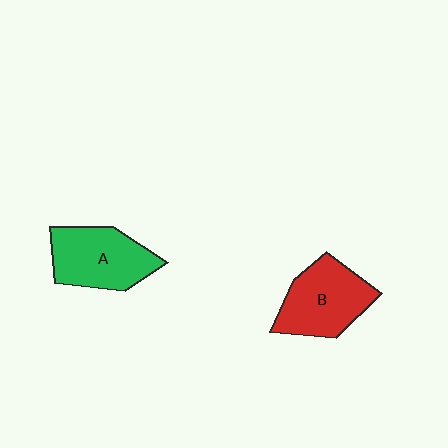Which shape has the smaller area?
Shape A (green).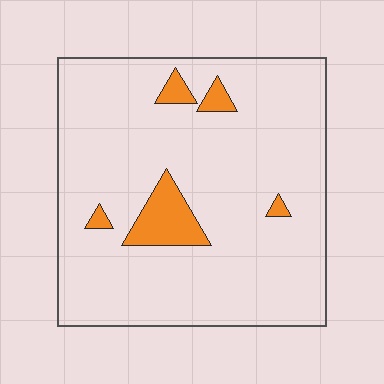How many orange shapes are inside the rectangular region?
5.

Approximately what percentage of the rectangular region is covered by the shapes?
Approximately 10%.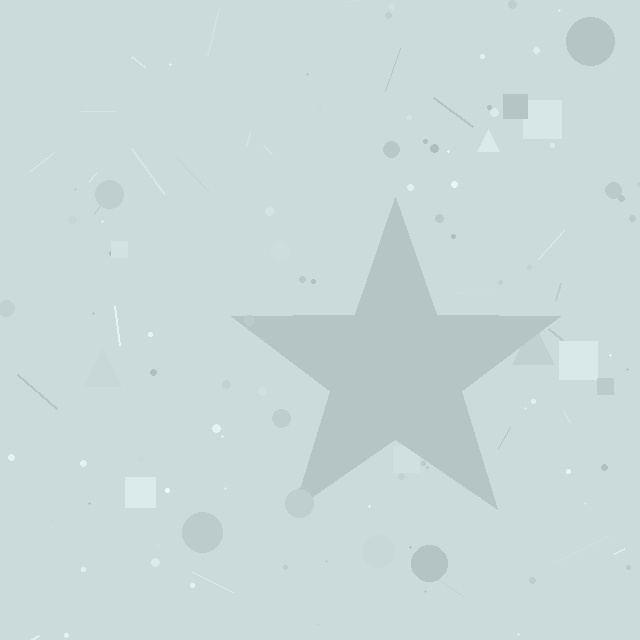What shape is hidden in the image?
A star is hidden in the image.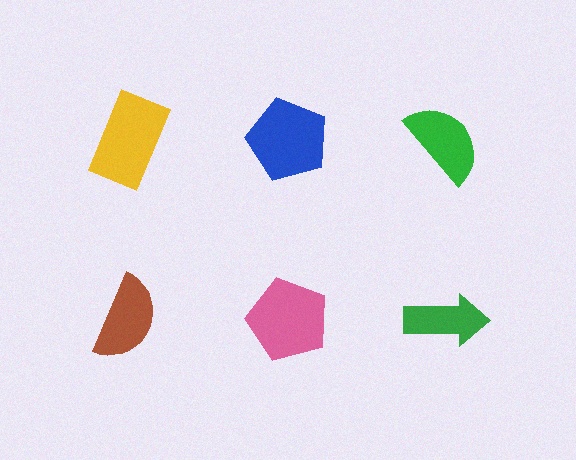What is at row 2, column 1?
A brown semicircle.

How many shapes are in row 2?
3 shapes.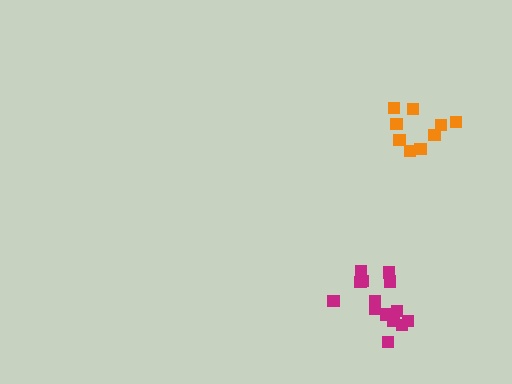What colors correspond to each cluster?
The clusters are colored: magenta, orange.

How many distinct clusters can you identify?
There are 2 distinct clusters.